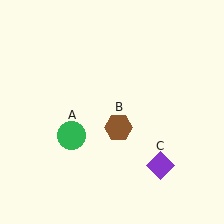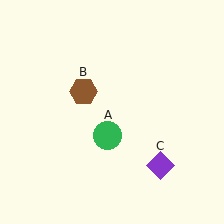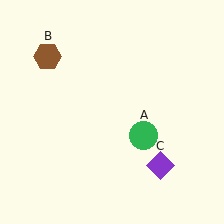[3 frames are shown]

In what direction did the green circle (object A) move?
The green circle (object A) moved right.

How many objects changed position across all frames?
2 objects changed position: green circle (object A), brown hexagon (object B).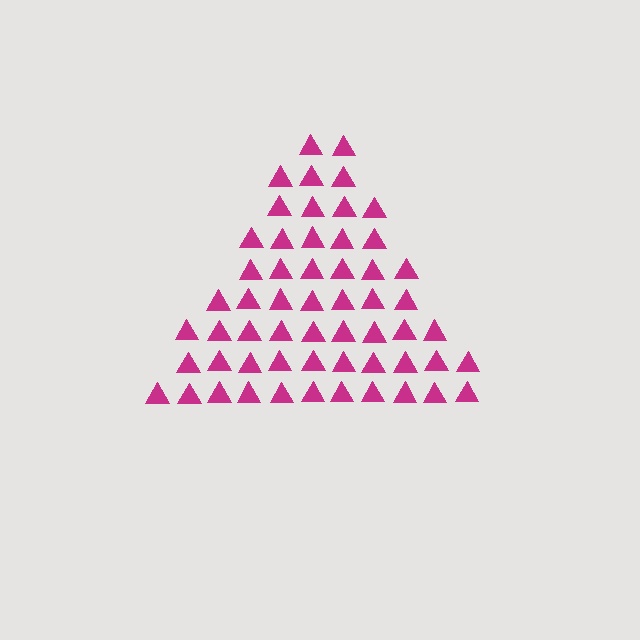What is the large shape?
The large shape is a triangle.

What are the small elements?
The small elements are triangles.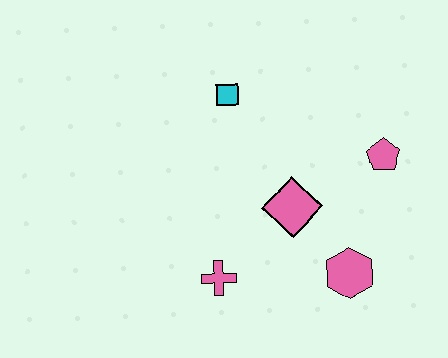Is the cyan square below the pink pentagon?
No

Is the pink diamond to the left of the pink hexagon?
Yes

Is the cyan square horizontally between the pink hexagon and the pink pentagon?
No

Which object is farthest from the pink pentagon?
The pink cross is farthest from the pink pentagon.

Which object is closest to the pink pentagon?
The pink diamond is closest to the pink pentagon.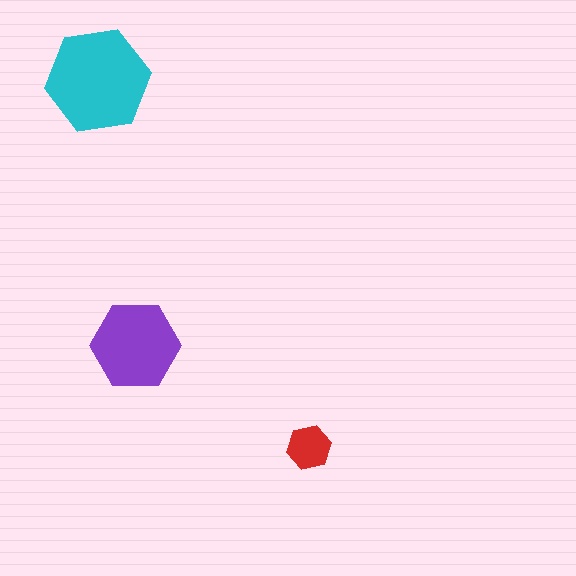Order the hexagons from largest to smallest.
the cyan one, the purple one, the red one.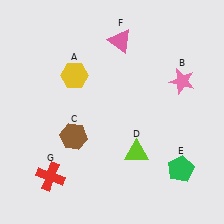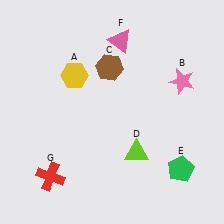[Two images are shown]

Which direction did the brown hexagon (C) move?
The brown hexagon (C) moved up.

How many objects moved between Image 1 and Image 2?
1 object moved between the two images.